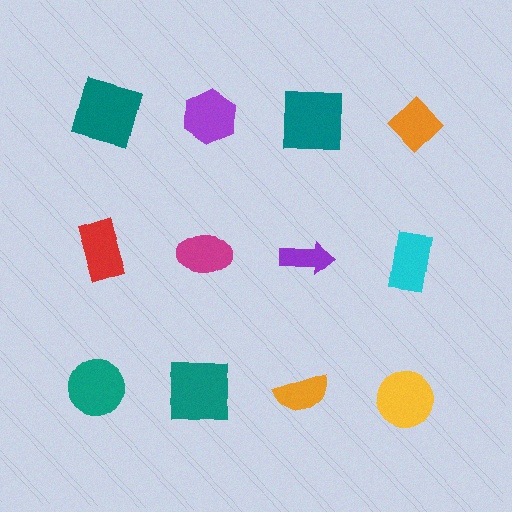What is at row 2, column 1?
A red rectangle.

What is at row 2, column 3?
A purple arrow.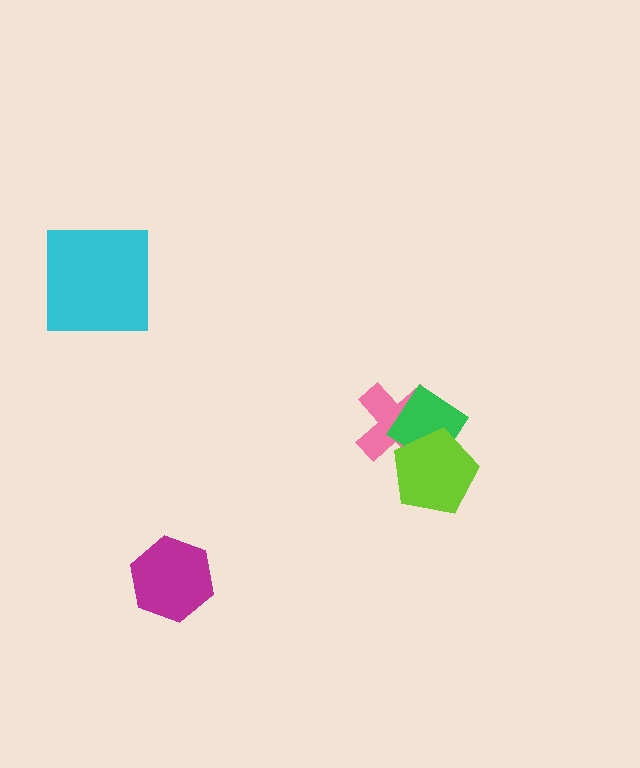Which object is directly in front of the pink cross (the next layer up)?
The green diamond is directly in front of the pink cross.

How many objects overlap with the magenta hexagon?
0 objects overlap with the magenta hexagon.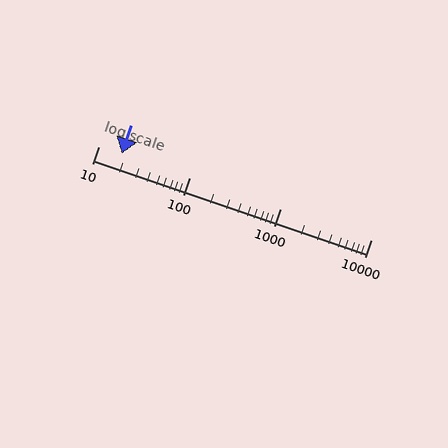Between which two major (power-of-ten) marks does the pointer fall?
The pointer is between 10 and 100.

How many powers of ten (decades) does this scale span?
The scale spans 3 decades, from 10 to 10000.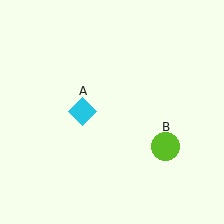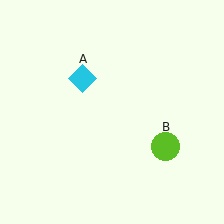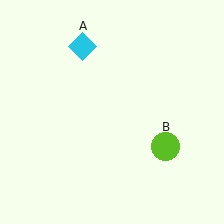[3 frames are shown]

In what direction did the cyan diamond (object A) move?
The cyan diamond (object A) moved up.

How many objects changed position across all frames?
1 object changed position: cyan diamond (object A).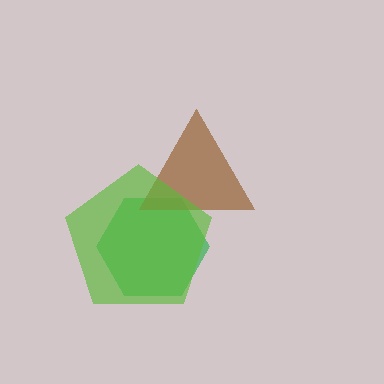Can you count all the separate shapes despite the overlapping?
Yes, there are 3 separate shapes.